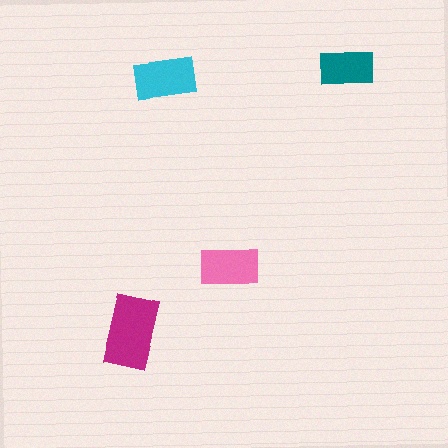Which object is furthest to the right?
The teal rectangle is rightmost.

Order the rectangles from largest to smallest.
the magenta one, the cyan one, the pink one, the teal one.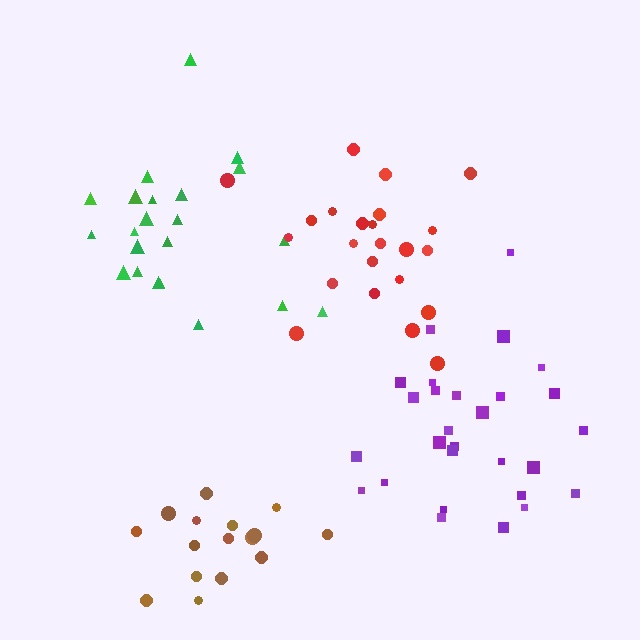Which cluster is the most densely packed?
Brown.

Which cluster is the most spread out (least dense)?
Green.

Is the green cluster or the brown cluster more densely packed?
Brown.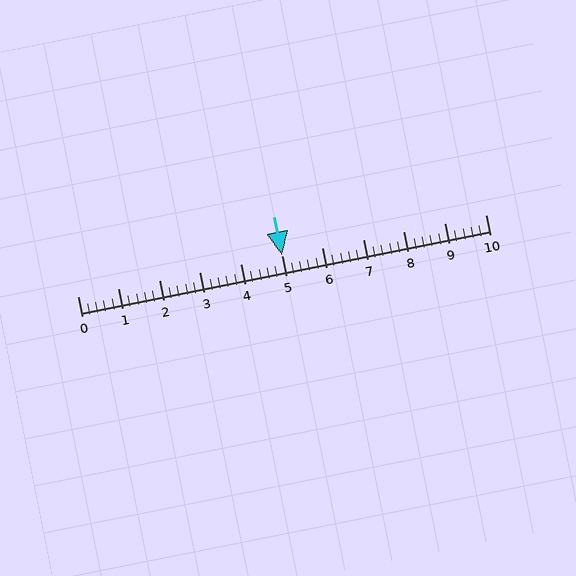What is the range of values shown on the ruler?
The ruler shows values from 0 to 10.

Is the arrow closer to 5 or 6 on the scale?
The arrow is closer to 5.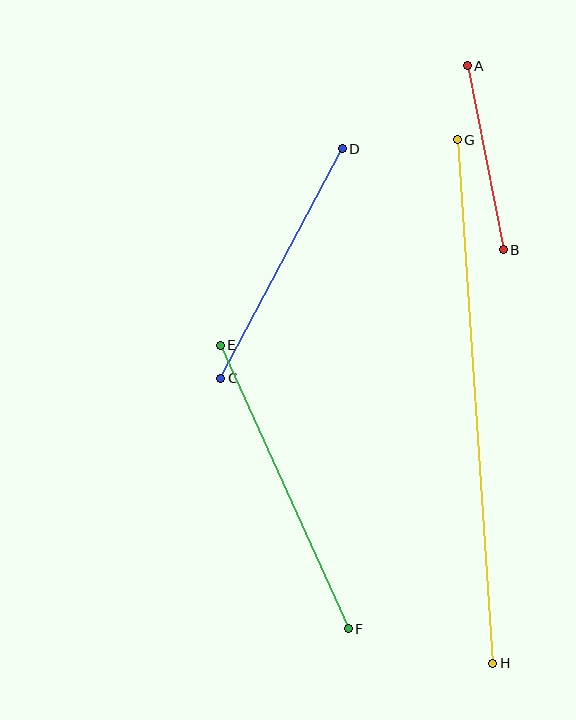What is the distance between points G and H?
The distance is approximately 525 pixels.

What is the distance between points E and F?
The distance is approximately 311 pixels.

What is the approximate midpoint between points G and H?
The midpoint is at approximately (475, 402) pixels.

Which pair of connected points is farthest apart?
Points G and H are farthest apart.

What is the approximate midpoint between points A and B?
The midpoint is at approximately (485, 158) pixels.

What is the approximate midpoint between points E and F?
The midpoint is at approximately (284, 487) pixels.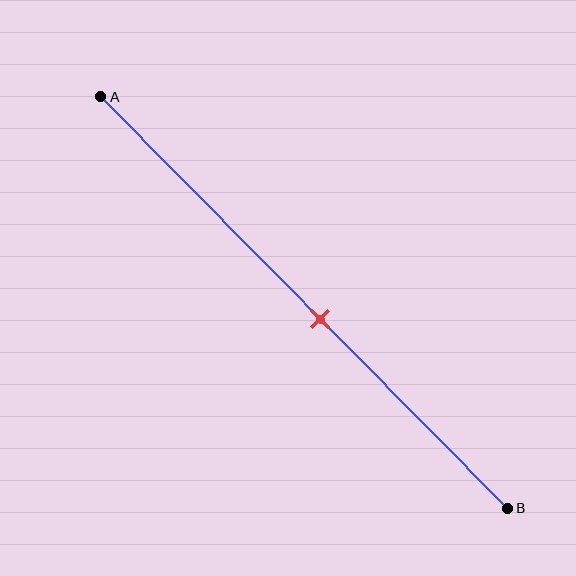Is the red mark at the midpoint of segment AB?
No, the mark is at about 55% from A, not at the 50% midpoint.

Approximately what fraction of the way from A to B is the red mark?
The red mark is approximately 55% of the way from A to B.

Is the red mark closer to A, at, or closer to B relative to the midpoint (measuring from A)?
The red mark is closer to point B than the midpoint of segment AB.